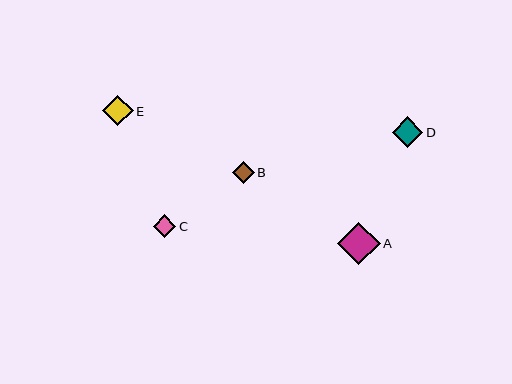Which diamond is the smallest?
Diamond B is the smallest with a size of approximately 22 pixels.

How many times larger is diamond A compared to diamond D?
Diamond A is approximately 1.4 times the size of diamond D.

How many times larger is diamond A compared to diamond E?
Diamond A is approximately 1.4 times the size of diamond E.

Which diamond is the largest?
Diamond A is the largest with a size of approximately 43 pixels.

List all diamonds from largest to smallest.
From largest to smallest: A, D, E, C, B.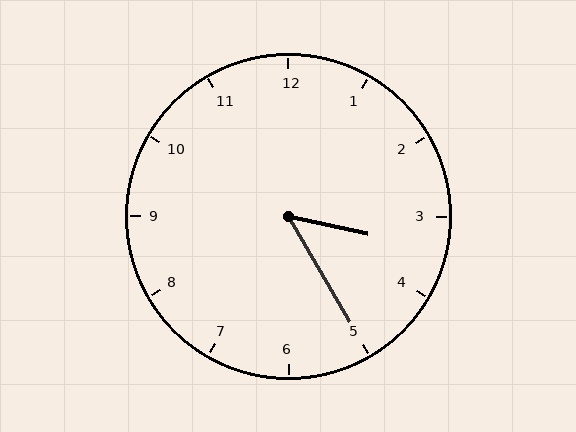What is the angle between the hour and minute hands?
Approximately 48 degrees.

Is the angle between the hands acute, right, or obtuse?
It is acute.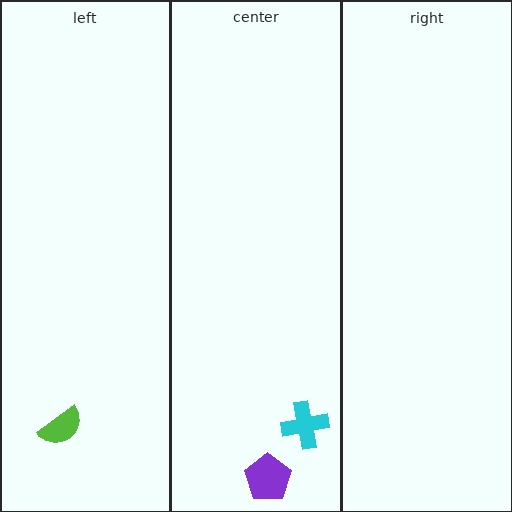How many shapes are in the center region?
2.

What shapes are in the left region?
The lime semicircle.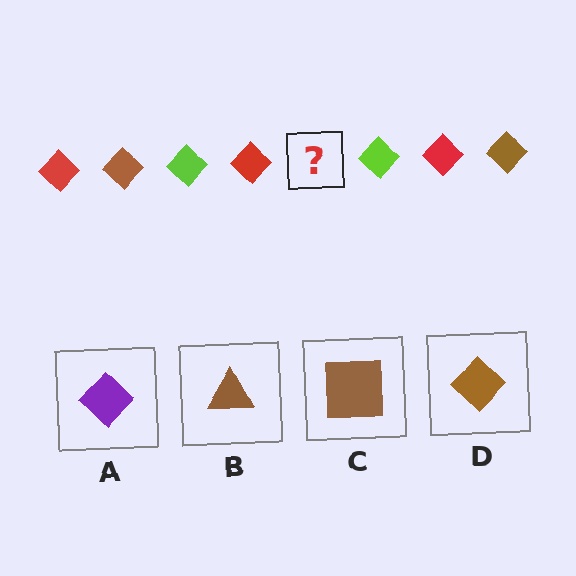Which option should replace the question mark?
Option D.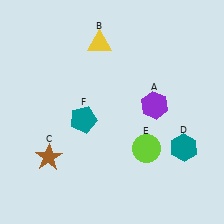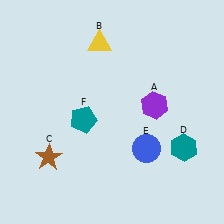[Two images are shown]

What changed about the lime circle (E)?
In Image 1, E is lime. In Image 2, it changed to blue.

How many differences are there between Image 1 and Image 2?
There is 1 difference between the two images.